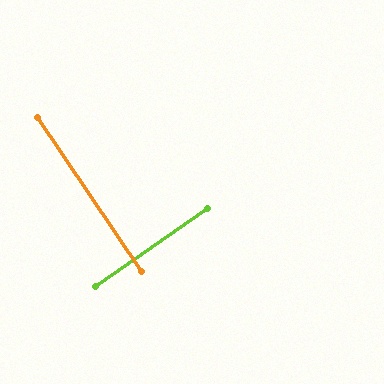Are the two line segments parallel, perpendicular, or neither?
Perpendicular — they meet at approximately 89°.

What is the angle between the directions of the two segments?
Approximately 89 degrees.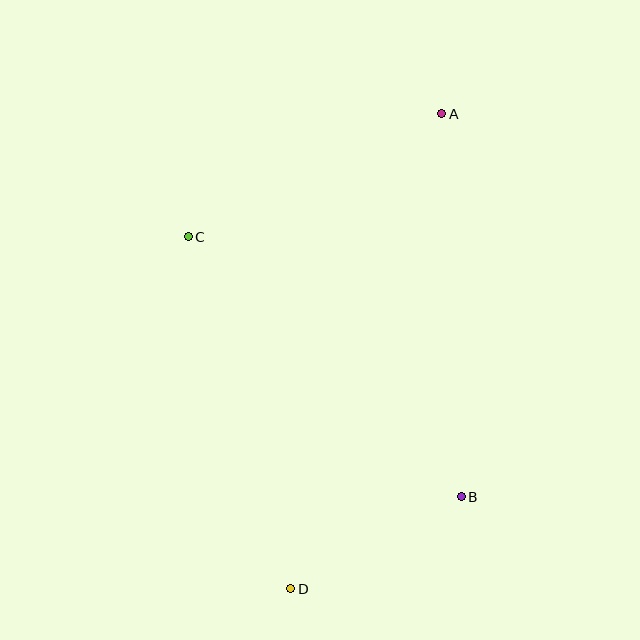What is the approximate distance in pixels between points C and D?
The distance between C and D is approximately 367 pixels.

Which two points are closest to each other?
Points B and D are closest to each other.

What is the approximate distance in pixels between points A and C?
The distance between A and C is approximately 281 pixels.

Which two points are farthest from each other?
Points A and D are farthest from each other.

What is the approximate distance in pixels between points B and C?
The distance between B and C is approximately 377 pixels.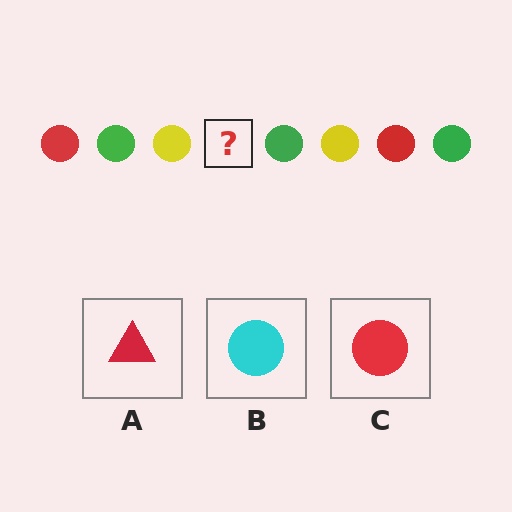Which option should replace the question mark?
Option C.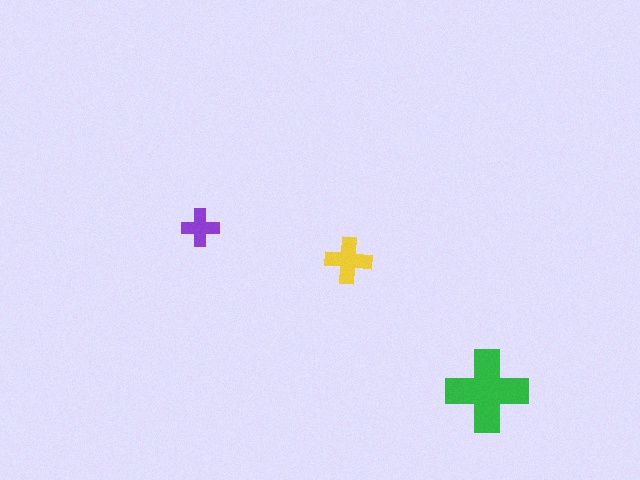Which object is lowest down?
The green cross is bottommost.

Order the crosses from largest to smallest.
the green one, the yellow one, the purple one.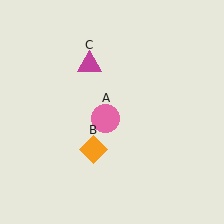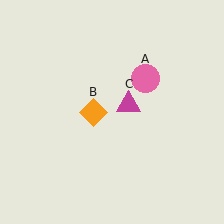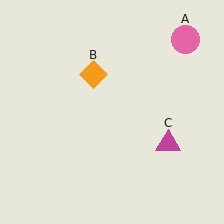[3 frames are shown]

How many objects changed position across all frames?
3 objects changed position: pink circle (object A), orange diamond (object B), magenta triangle (object C).